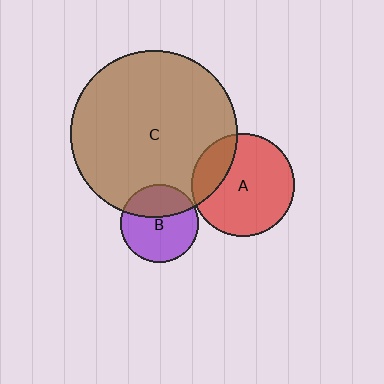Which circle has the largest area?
Circle C (brown).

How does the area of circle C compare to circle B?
Approximately 4.6 times.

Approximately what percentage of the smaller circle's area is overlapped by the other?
Approximately 35%.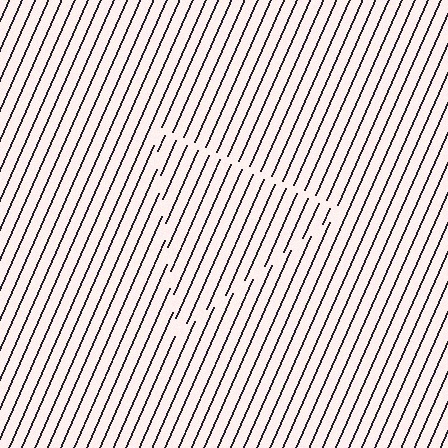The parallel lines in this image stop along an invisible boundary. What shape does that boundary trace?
An illusory triangle. The interior of the shape contains the same grating, shifted by half a period — the contour is defined by the phase discontinuity where line-ends from the inner and outer gratings abut.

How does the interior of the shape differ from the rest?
The interior of the shape contains the same grating, shifted by half a period — the contour is defined by the phase discontinuity where line-ends from the inner and outer gratings abut.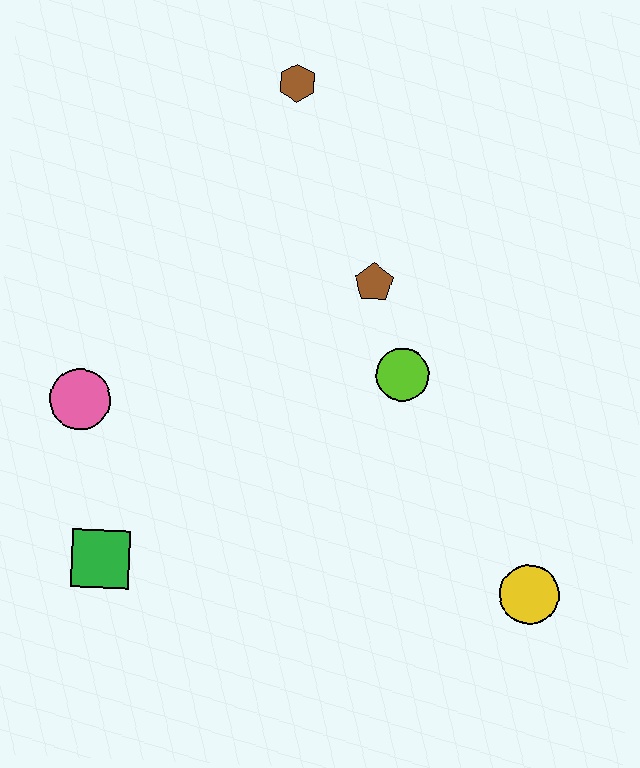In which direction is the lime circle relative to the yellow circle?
The lime circle is above the yellow circle.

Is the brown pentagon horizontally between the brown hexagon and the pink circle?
No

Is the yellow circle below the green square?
Yes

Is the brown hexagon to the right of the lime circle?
No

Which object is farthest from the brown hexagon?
The yellow circle is farthest from the brown hexagon.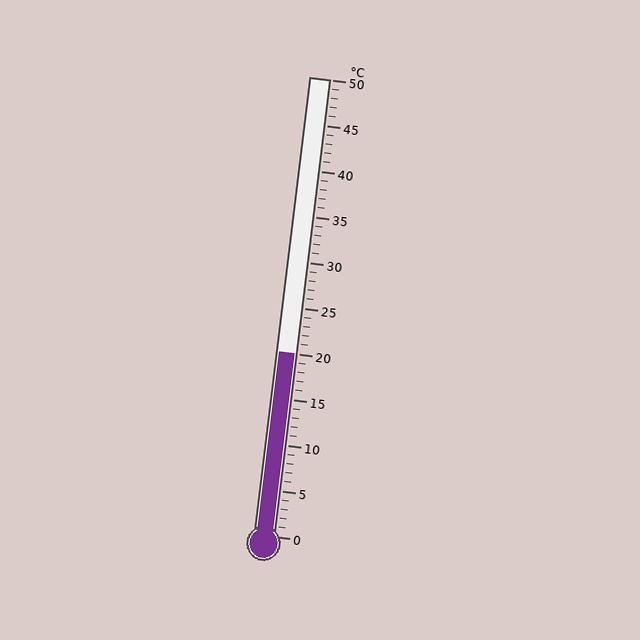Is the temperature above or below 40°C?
The temperature is below 40°C.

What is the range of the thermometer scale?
The thermometer scale ranges from 0°C to 50°C.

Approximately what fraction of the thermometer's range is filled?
The thermometer is filled to approximately 40% of its range.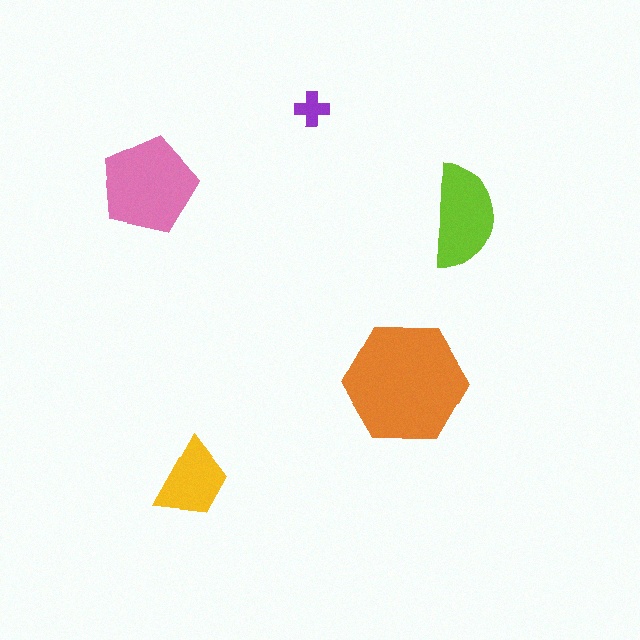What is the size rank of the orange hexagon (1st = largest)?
1st.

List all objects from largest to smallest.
The orange hexagon, the pink pentagon, the lime semicircle, the yellow trapezoid, the purple cross.